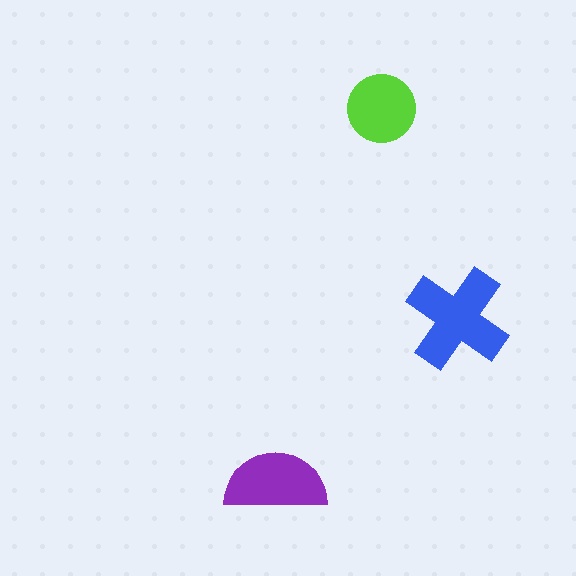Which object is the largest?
The blue cross.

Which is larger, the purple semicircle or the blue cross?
The blue cross.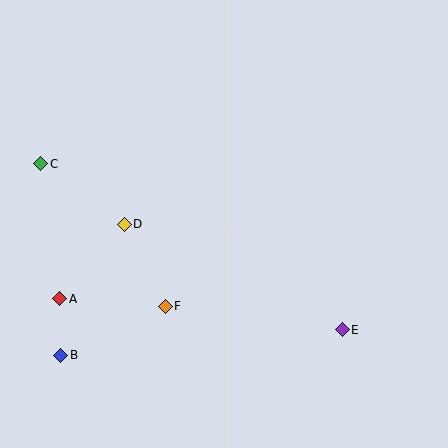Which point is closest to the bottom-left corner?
Point B is closest to the bottom-left corner.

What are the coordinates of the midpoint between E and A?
The midpoint between E and A is at (201, 314).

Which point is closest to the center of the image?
Point D at (124, 224) is closest to the center.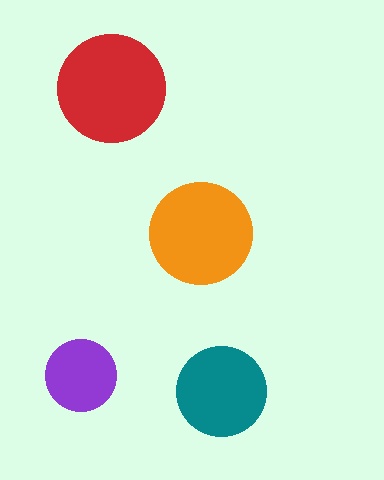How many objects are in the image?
There are 4 objects in the image.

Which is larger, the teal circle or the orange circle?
The orange one.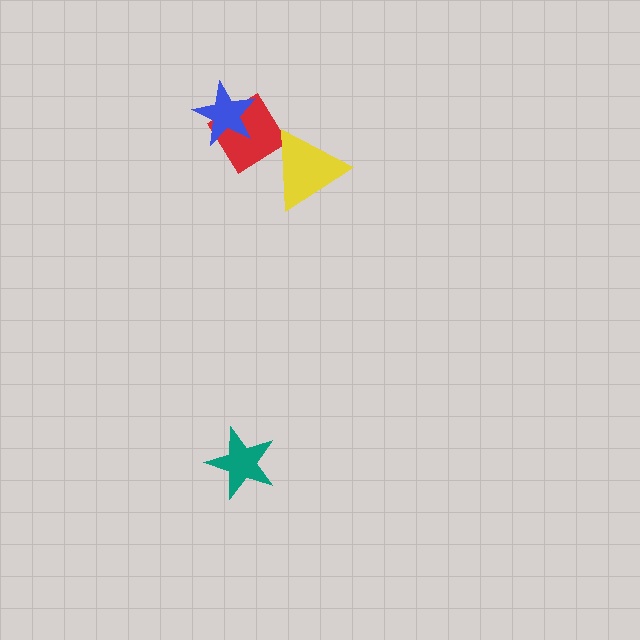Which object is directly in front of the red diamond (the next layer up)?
The yellow triangle is directly in front of the red diamond.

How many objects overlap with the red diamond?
2 objects overlap with the red diamond.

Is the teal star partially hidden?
No, no other shape covers it.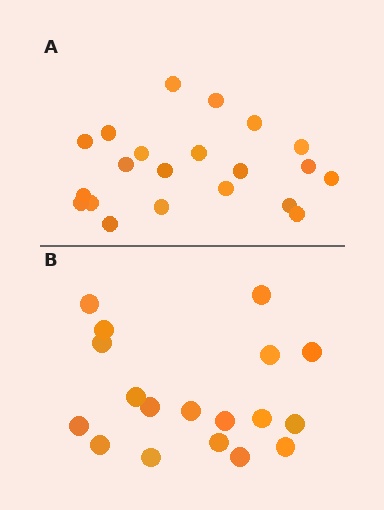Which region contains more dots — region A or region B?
Region A (the top region) has more dots.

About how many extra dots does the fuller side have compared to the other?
Region A has just a few more — roughly 2 or 3 more dots than region B.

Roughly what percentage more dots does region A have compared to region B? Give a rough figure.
About 15% more.